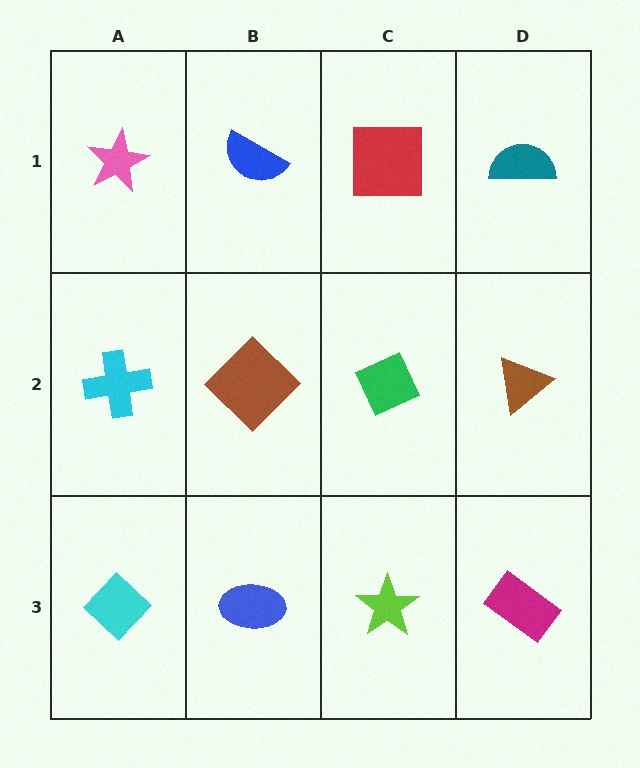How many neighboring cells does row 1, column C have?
3.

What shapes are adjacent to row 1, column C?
A green diamond (row 2, column C), a blue semicircle (row 1, column B), a teal semicircle (row 1, column D).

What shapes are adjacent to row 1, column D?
A brown triangle (row 2, column D), a red square (row 1, column C).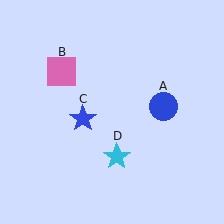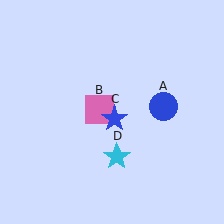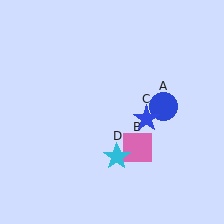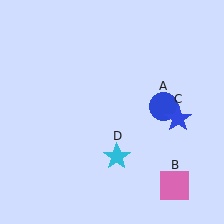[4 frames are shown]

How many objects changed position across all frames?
2 objects changed position: pink square (object B), blue star (object C).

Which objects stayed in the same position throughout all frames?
Blue circle (object A) and cyan star (object D) remained stationary.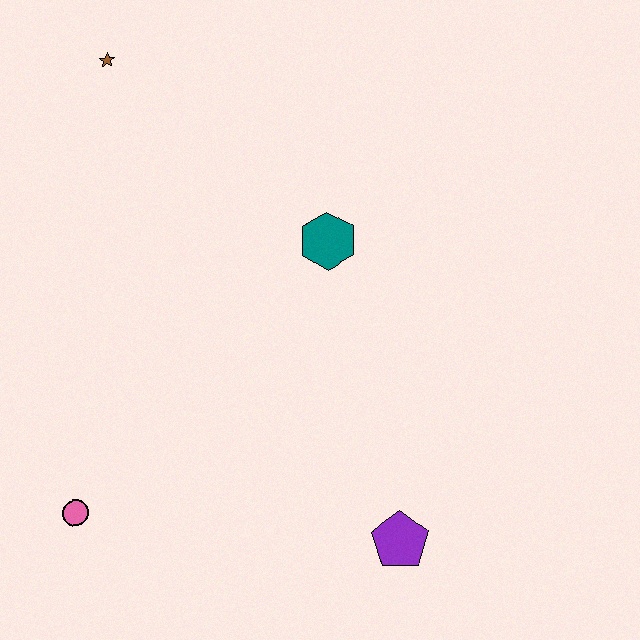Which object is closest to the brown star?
The teal hexagon is closest to the brown star.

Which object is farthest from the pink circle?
The brown star is farthest from the pink circle.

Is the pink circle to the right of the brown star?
No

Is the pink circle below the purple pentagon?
No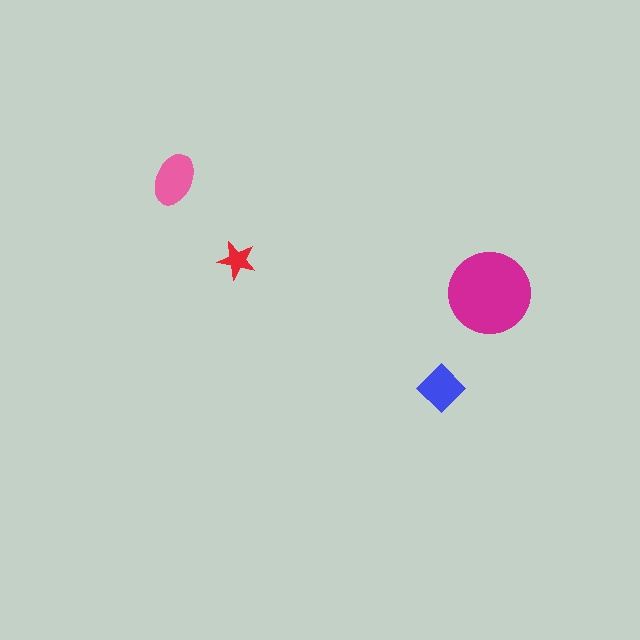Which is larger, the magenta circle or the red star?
The magenta circle.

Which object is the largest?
The magenta circle.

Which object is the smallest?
The red star.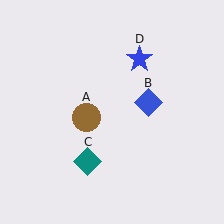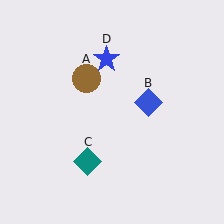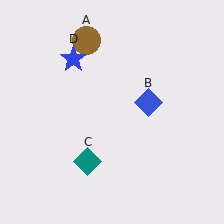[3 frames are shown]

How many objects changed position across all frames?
2 objects changed position: brown circle (object A), blue star (object D).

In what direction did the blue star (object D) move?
The blue star (object D) moved left.